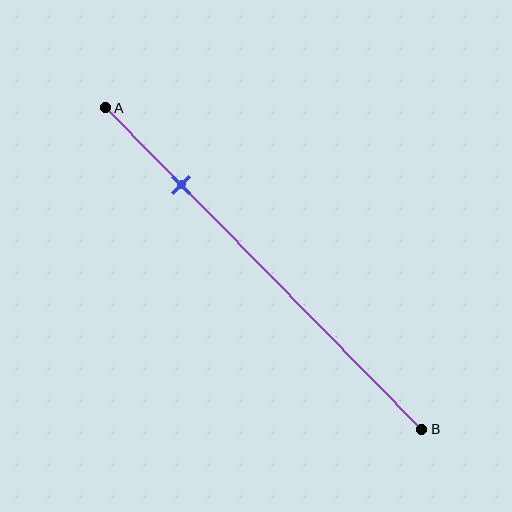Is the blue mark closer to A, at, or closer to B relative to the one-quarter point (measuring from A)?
The blue mark is approximately at the one-quarter point of segment AB.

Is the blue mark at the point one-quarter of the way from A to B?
Yes, the mark is approximately at the one-quarter point.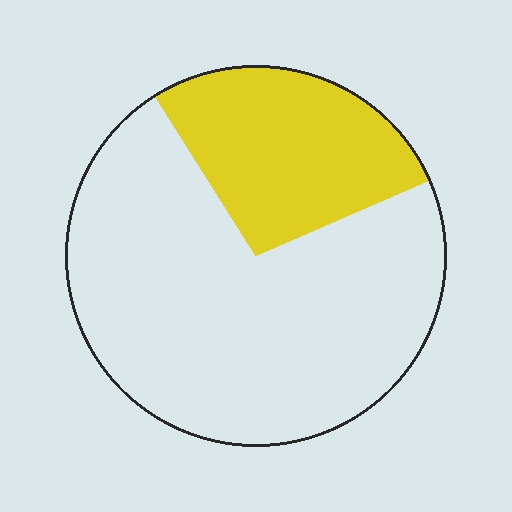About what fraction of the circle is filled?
About one quarter (1/4).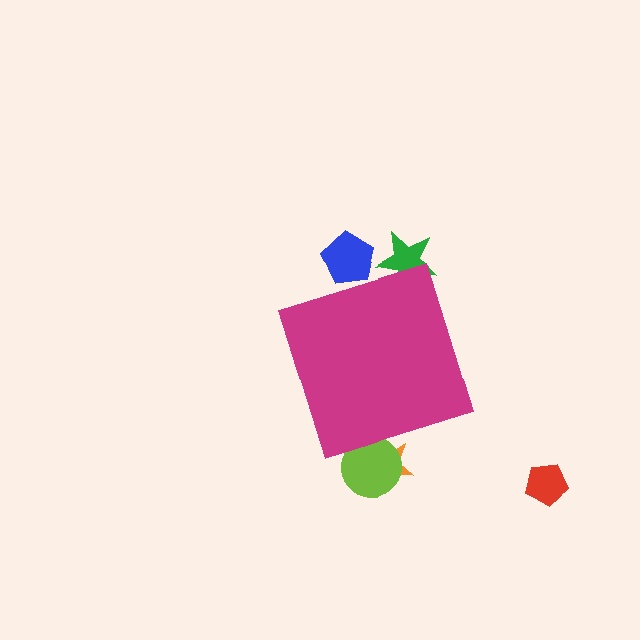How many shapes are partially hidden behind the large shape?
4 shapes are partially hidden.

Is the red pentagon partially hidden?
No, the red pentagon is fully visible.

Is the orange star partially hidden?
Yes, the orange star is partially hidden behind the magenta diamond.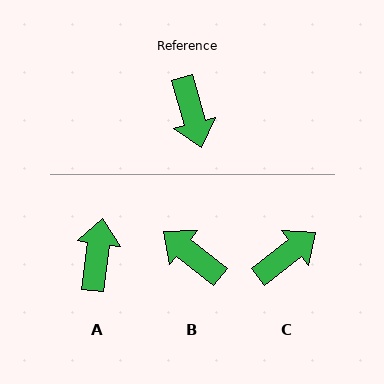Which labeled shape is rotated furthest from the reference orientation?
A, about 157 degrees away.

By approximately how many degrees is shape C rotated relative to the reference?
Approximately 112 degrees counter-clockwise.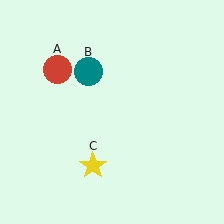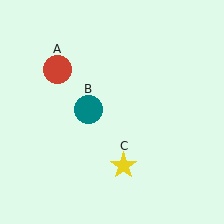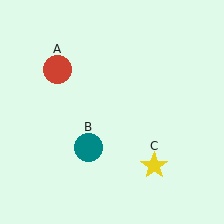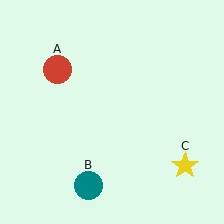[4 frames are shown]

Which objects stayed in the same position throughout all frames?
Red circle (object A) remained stationary.